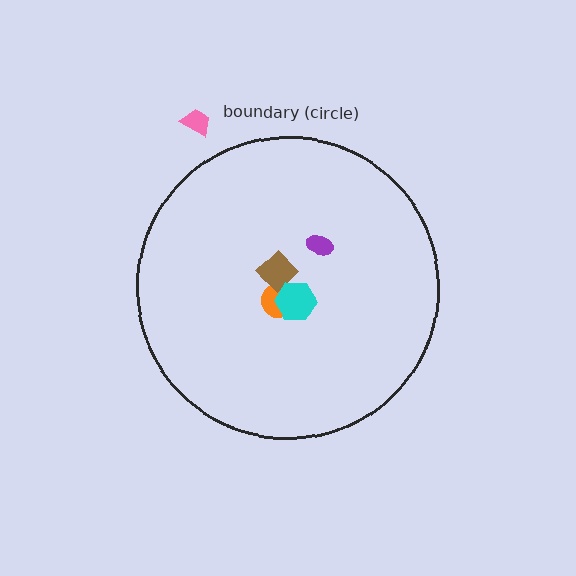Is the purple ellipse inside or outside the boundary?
Inside.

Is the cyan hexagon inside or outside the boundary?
Inside.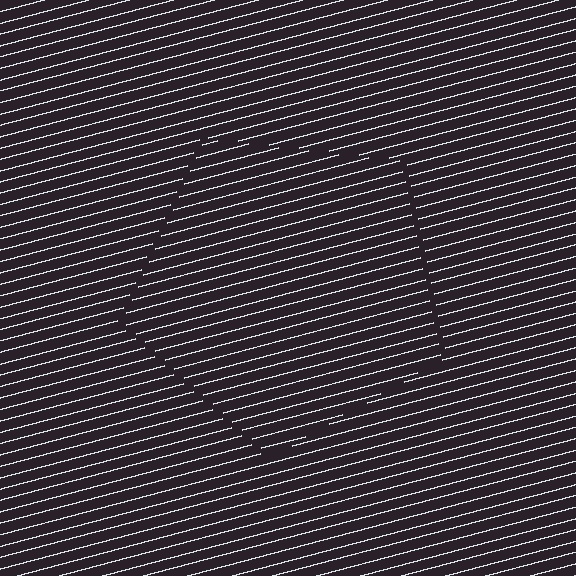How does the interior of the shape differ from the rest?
The interior of the shape contains the same grating, shifted by half a period — the contour is defined by the phase discontinuity where line-ends from the inner and outer gratings abut.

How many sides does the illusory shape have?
5 sides — the line-ends trace a pentagon.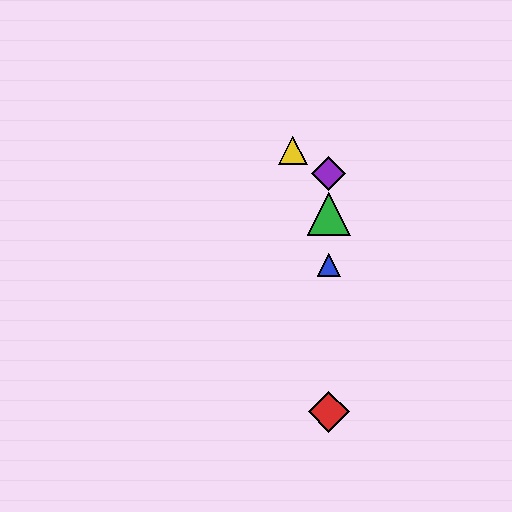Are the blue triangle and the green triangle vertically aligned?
Yes, both are at x≈329.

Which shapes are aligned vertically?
The red diamond, the blue triangle, the green triangle, the purple diamond are aligned vertically.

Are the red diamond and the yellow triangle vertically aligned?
No, the red diamond is at x≈329 and the yellow triangle is at x≈293.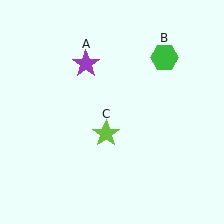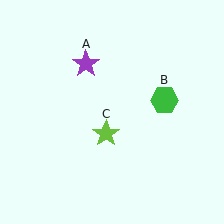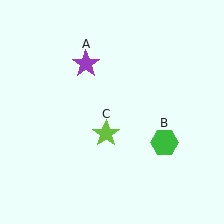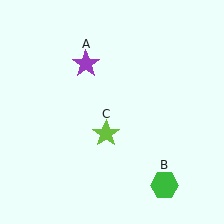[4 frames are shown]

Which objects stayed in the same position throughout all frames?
Purple star (object A) and lime star (object C) remained stationary.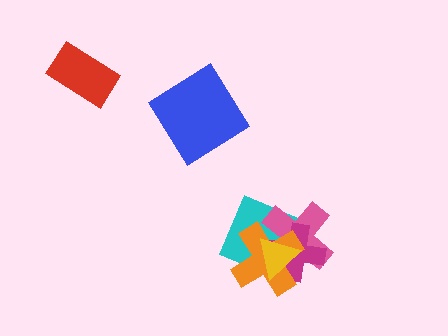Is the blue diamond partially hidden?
No, no other shape covers it.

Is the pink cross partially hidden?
Yes, it is partially covered by another shape.